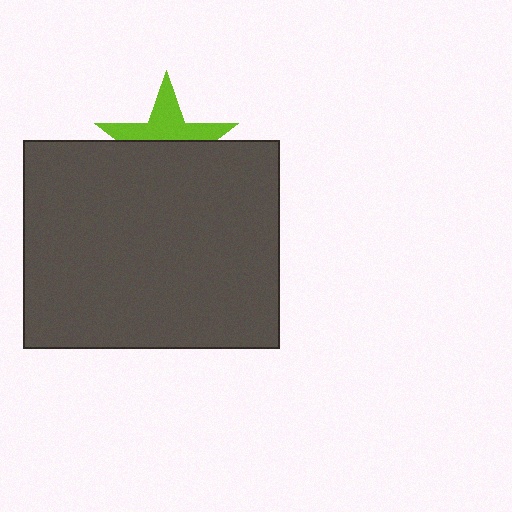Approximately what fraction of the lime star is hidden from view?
Roughly 56% of the lime star is hidden behind the dark gray rectangle.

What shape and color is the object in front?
The object in front is a dark gray rectangle.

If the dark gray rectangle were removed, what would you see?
You would see the complete lime star.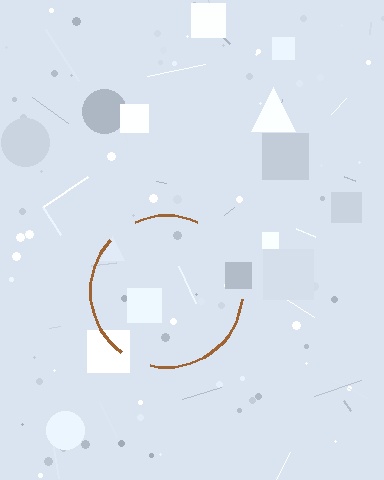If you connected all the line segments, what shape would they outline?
They would outline a circle.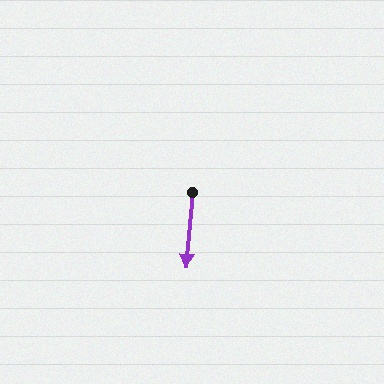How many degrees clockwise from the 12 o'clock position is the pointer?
Approximately 185 degrees.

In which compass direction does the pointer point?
South.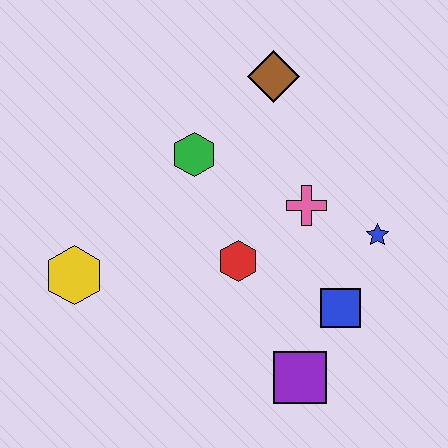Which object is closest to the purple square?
The blue square is closest to the purple square.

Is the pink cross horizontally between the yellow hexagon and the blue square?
Yes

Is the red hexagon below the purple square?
No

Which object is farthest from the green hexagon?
The purple square is farthest from the green hexagon.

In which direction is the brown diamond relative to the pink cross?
The brown diamond is above the pink cross.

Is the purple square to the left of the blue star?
Yes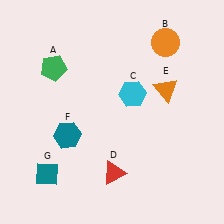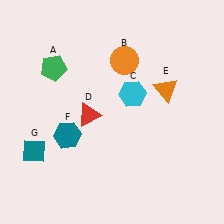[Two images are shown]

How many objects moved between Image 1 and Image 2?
3 objects moved between the two images.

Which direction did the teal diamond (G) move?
The teal diamond (G) moved up.